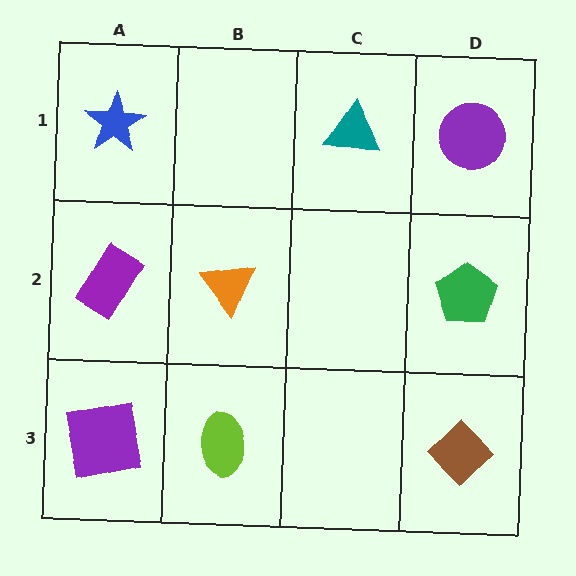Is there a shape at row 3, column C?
No, that cell is empty.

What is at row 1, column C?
A teal triangle.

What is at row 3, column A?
A purple square.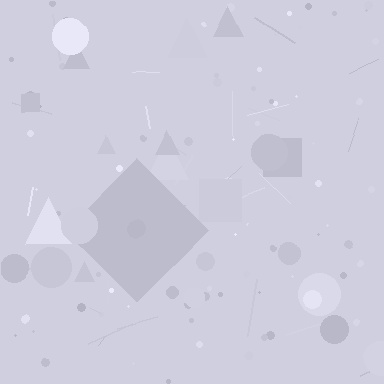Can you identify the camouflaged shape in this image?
The camouflaged shape is a diamond.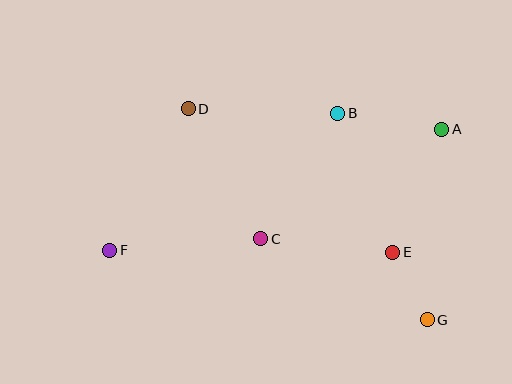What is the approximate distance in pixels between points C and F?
The distance between C and F is approximately 151 pixels.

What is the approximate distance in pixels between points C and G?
The distance between C and G is approximately 185 pixels.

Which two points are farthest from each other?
Points A and F are farthest from each other.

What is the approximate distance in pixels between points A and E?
The distance between A and E is approximately 132 pixels.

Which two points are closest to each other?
Points E and G are closest to each other.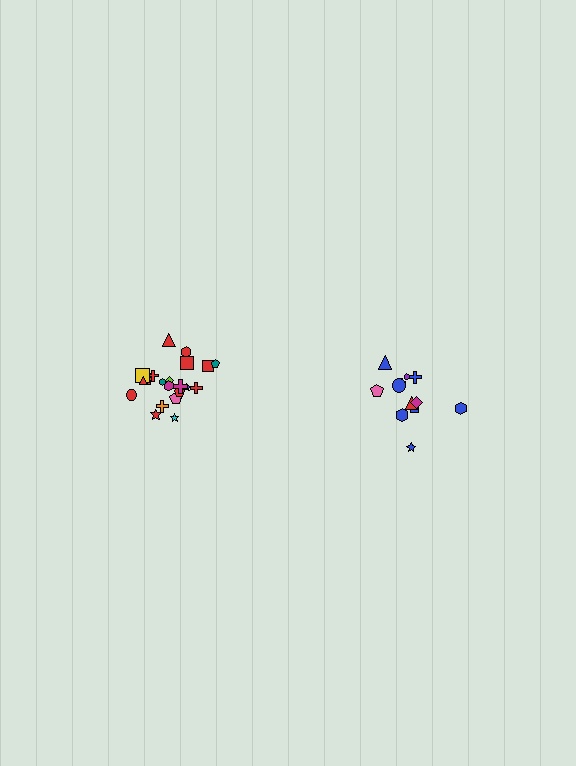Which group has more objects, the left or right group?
The left group.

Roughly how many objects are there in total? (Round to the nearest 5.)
Roughly 35 objects in total.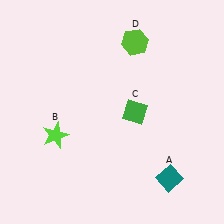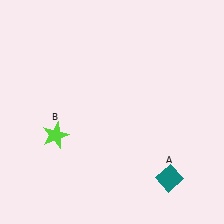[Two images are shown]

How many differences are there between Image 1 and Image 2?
There are 2 differences between the two images.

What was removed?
The lime hexagon (D), the green diamond (C) were removed in Image 2.